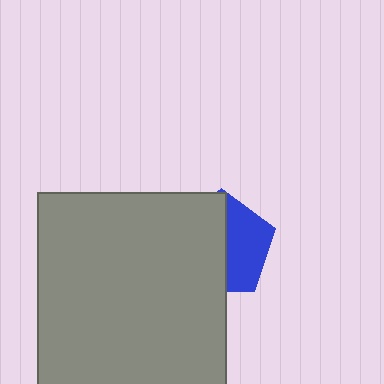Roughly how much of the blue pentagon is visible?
A small part of it is visible (roughly 42%).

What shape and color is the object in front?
The object in front is a gray rectangle.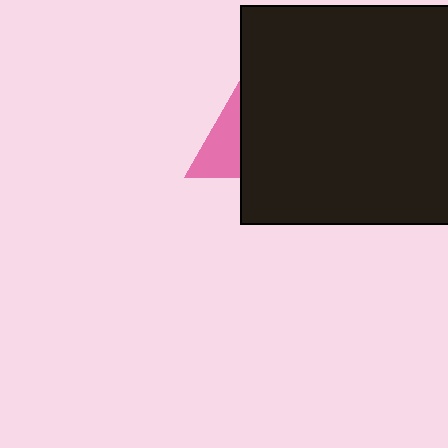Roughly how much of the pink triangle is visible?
A small part of it is visible (roughly 44%).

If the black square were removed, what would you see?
You would see the complete pink triangle.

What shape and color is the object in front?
The object in front is a black square.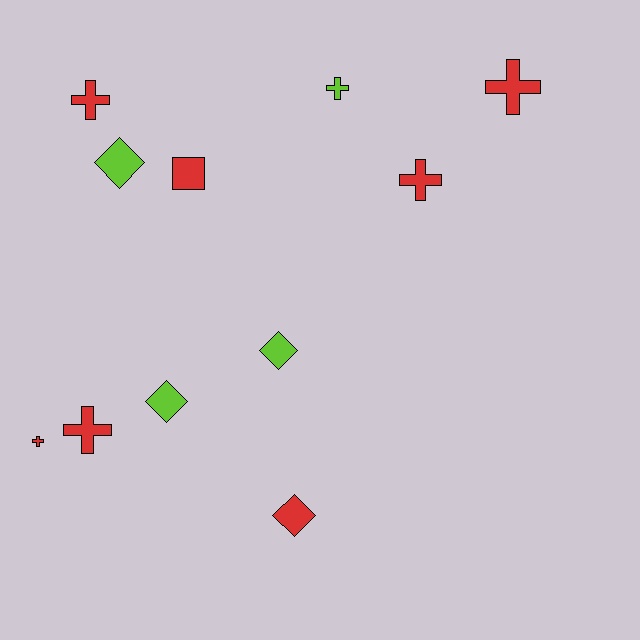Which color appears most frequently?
Red, with 7 objects.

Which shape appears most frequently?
Cross, with 6 objects.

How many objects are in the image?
There are 11 objects.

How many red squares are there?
There is 1 red square.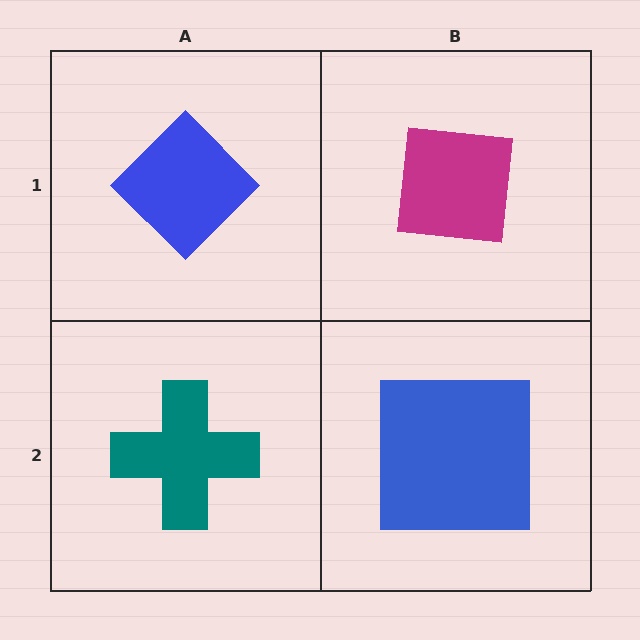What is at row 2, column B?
A blue square.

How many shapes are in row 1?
2 shapes.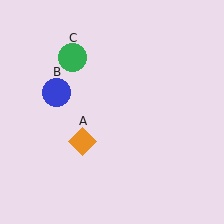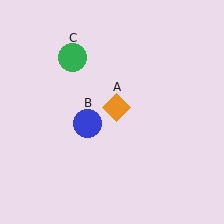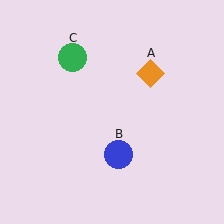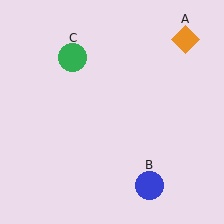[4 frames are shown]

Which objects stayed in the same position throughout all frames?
Green circle (object C) remained stationary.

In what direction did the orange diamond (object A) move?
The orange diamond (object A) moved up and to the right.